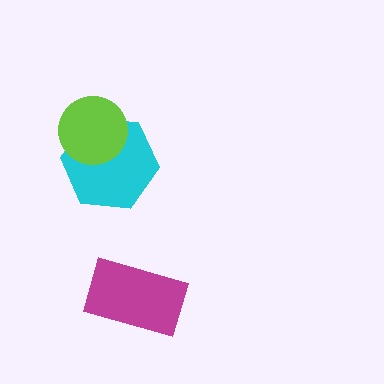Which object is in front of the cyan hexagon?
The lime circle is in front of the cyan hexagon.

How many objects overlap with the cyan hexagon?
1 object overlaps with the cyan hexagon.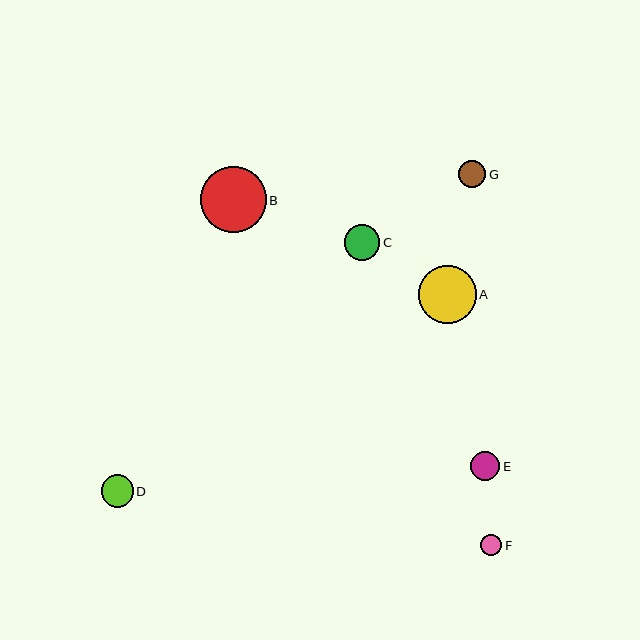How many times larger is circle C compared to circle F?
Circle C is approximately 1.7 times the size of circle F.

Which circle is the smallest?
Circle F is the smallest with a size of approximately 21 pixels.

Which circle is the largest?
Circle B is the largest with a size of approximately 66 pixels.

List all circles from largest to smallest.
From largest to smallest: B, A, C, D, E, G, F.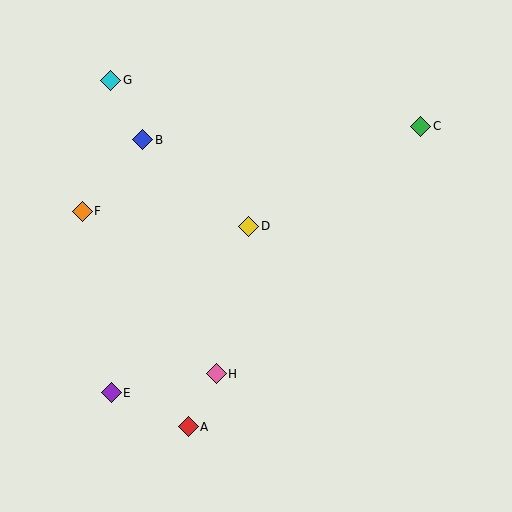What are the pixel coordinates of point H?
Point H is at (216, 374).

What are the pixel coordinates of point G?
Point G is at (111, 80).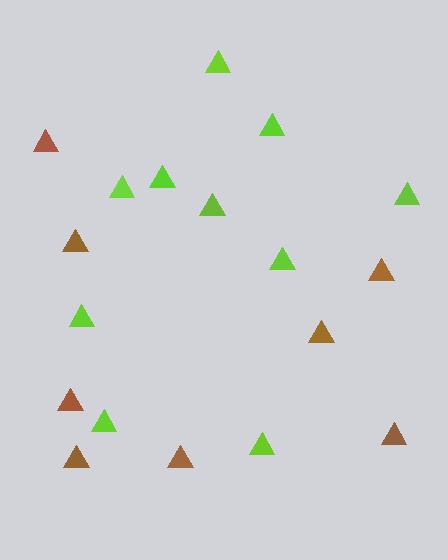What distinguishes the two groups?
There are 2 groups: one group of brown triangles (8) and one group of lime triangles (10).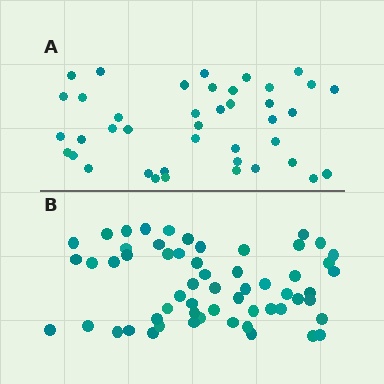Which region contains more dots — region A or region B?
Region B (the bottom region) has more dots.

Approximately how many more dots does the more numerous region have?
Region B has approximately 15 more dots than region A.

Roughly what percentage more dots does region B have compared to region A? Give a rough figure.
About 40% more.